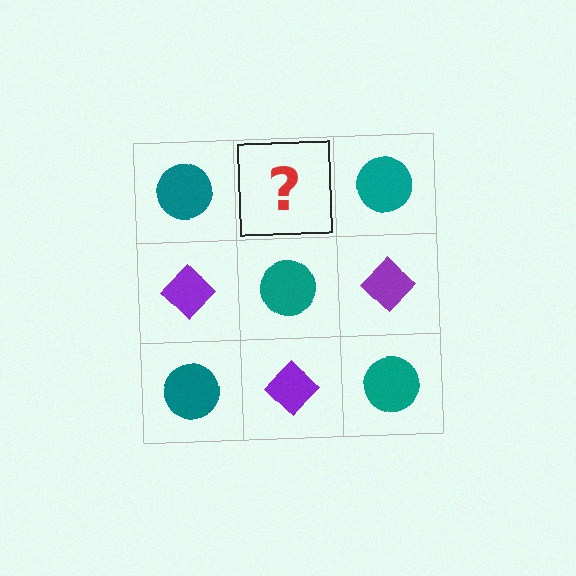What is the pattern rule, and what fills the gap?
The rule is that it alternates teal circle and purple diamond in a checkerboard pattern. The gap should be filled with a purple diamond.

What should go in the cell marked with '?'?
The missing cell should contain a purple diamond.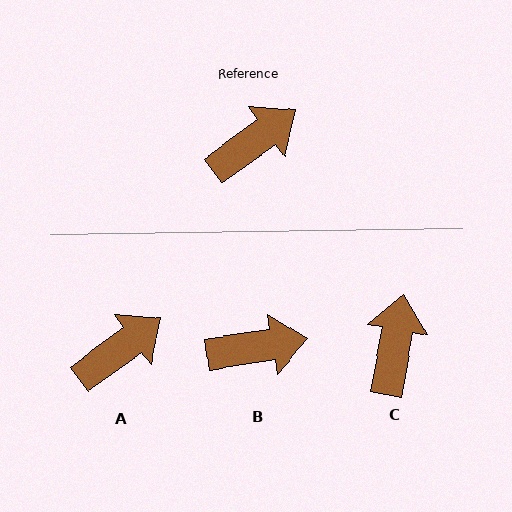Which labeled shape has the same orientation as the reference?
A.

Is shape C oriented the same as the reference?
No, it is off by about 43 degrees.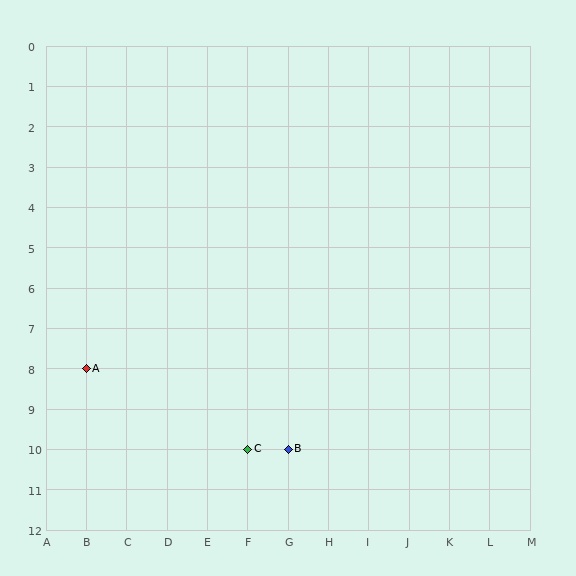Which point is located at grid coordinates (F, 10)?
Point C is at (F, 10).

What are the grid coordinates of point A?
Point A is at grid coordinates (B, 8).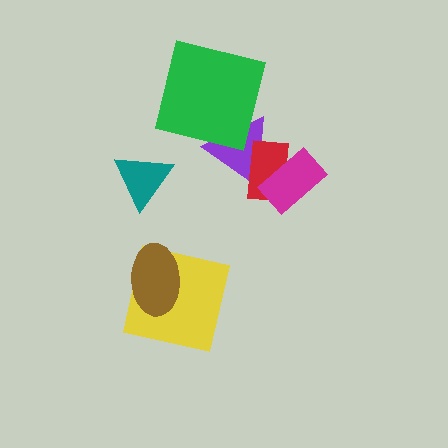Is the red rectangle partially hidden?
Yes, it is partially covered by another shape.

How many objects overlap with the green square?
1 object overlaps with the green square.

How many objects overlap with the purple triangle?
3 objects overlap with the purple triangle.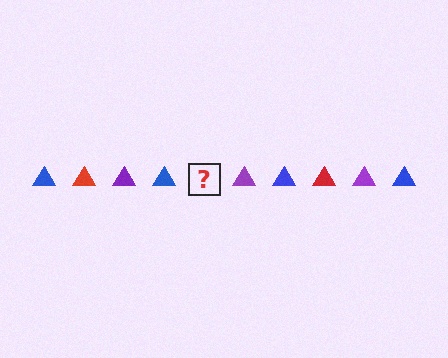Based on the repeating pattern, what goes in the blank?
The blank should be a red triangle.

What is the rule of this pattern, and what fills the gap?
The rule is that the pattern cycles through blue, red, purple triangles. The gap should be filled with a red triangle.